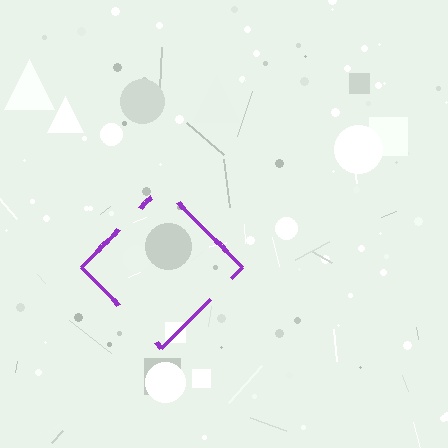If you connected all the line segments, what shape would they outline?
They would outline a diamond.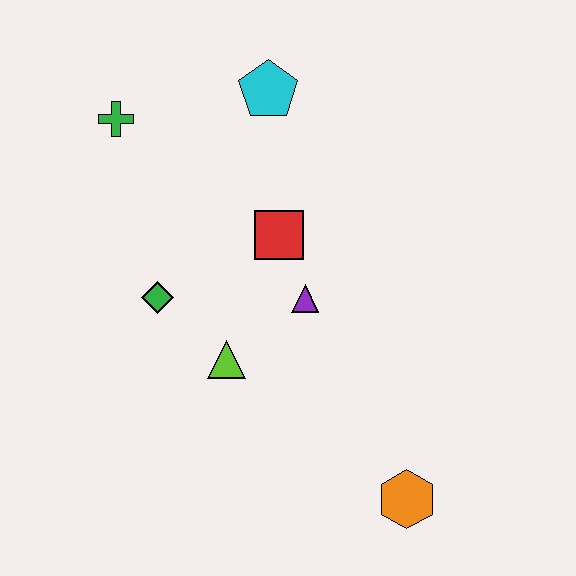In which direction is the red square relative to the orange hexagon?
The red square is above the orange hexagon.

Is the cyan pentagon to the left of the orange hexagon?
Yes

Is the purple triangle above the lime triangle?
Yes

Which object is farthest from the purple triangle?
The green cross is farthest from the purple triangle.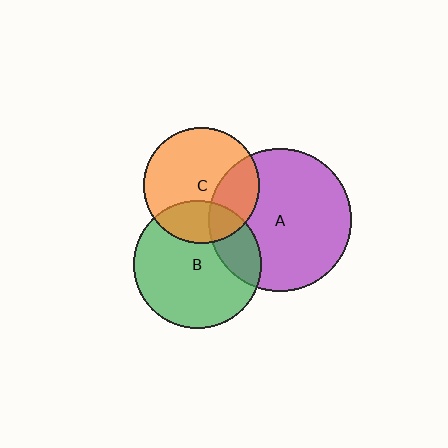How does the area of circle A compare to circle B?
Approximately 1.3 times.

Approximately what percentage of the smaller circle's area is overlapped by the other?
Approximately 25%.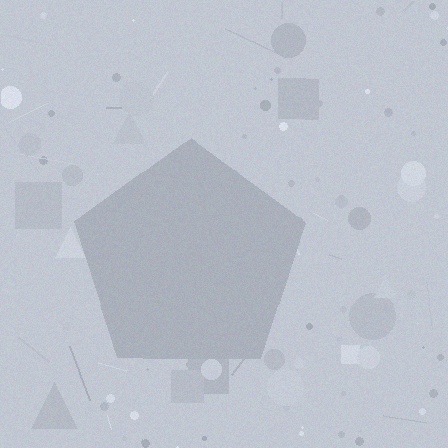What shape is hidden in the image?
A pentagon is hidden in the image.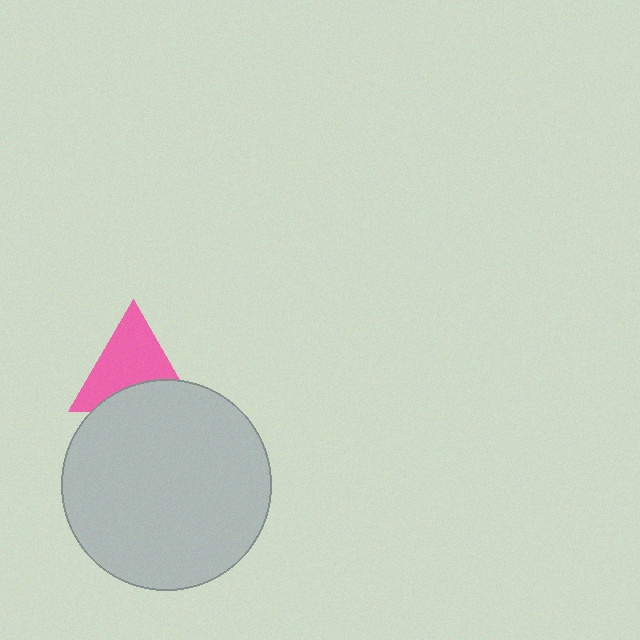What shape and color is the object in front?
The object in front is a light gray circle.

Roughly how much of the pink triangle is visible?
Most of it is visible (roughly 67%).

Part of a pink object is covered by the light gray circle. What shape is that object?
It is a triangle.